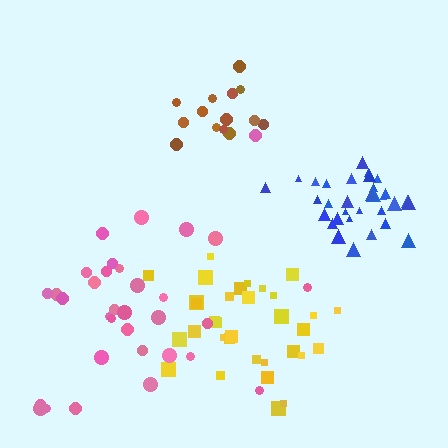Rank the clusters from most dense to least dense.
blue, yellow, brown, pink.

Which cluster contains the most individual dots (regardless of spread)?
Yellow (33).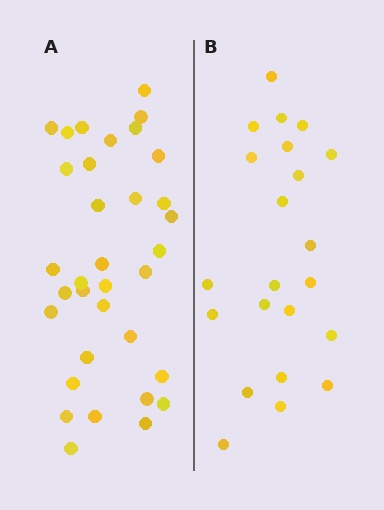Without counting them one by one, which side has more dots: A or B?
Region A (the left region) has more dots.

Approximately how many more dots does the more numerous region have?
Region A has roughly 12 or so more dots than region B.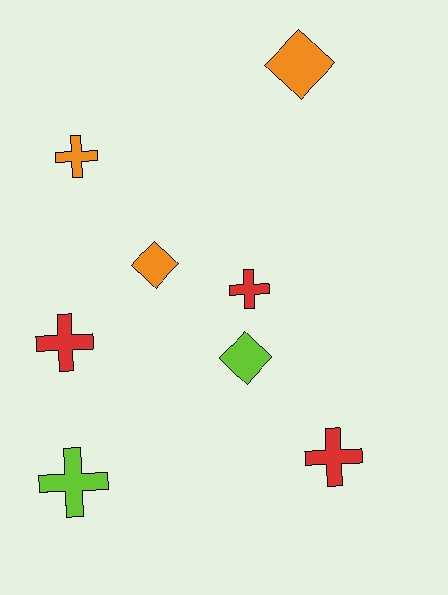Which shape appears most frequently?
Cross, with 5 objects.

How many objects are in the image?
There are 8 objects.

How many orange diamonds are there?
There are 2 orange diamonds.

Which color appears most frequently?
Red, with 3 objects.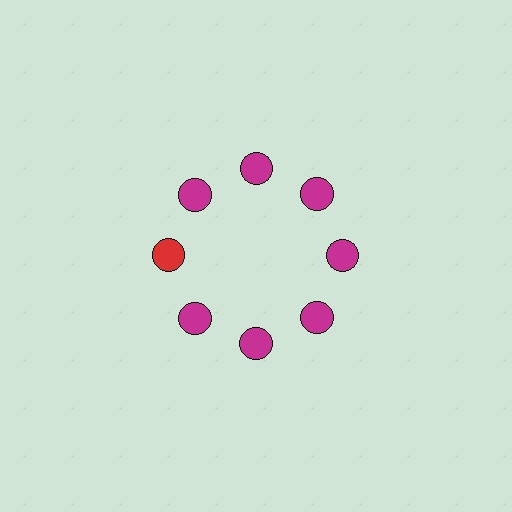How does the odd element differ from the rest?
It has a different color: red instead of magenta.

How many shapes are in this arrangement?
There are 8 shapes arranged in a ring pattern.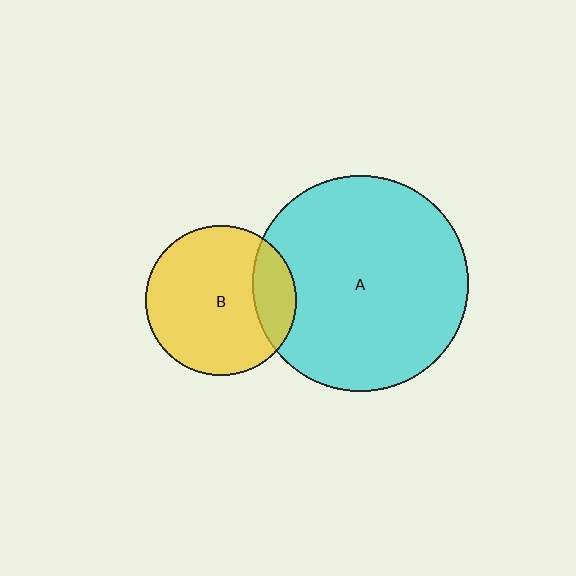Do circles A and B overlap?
Yes.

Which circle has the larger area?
Circle A (cyan).